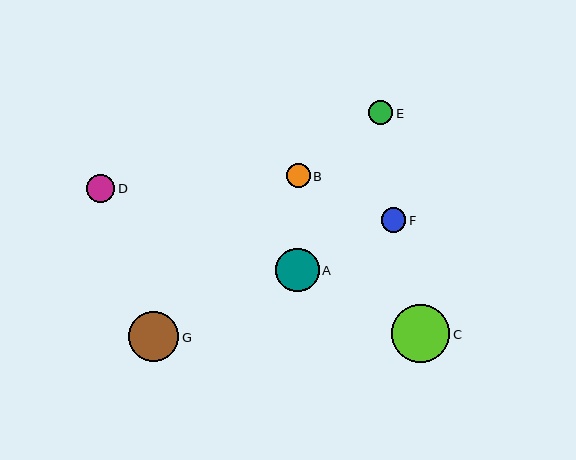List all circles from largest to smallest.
From largest to smallest: C, G, A, D, F, B, E.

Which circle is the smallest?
Circle E is the smallest with a size of approximately 24 pixels.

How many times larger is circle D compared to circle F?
Circle D is approximately 1.1 times the size of circle F.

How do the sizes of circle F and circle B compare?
Circle F and circle B are approximately the same size.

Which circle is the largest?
Circle C is the largest with a size of approximately 58 pixels.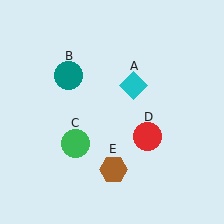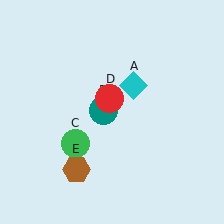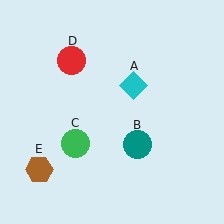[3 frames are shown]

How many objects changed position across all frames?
3 objects changed position: teal circle (object B), red circle (object D), brown hexagon (object E).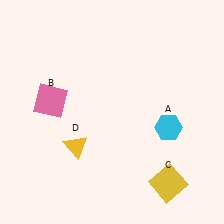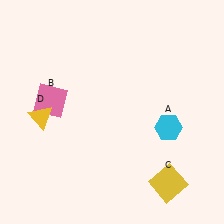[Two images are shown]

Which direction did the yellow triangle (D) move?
The yellow triangle (D) moved left.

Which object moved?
The yellow triangle (D) moved left.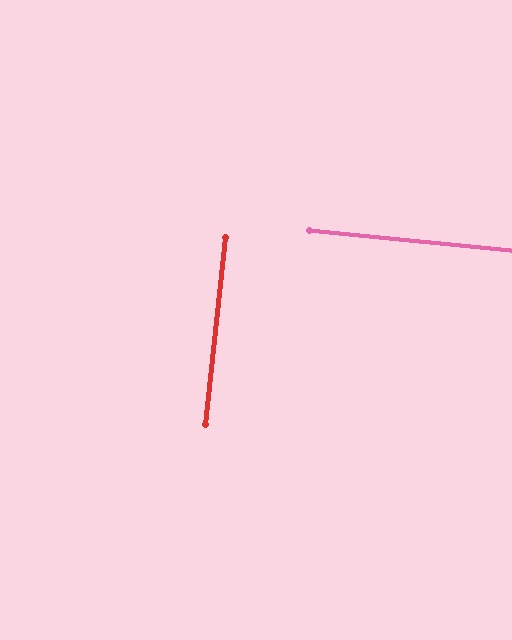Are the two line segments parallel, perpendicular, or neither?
Perpendicular — they meet at approximately 90°.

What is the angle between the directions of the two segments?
Approximately 90 degrees.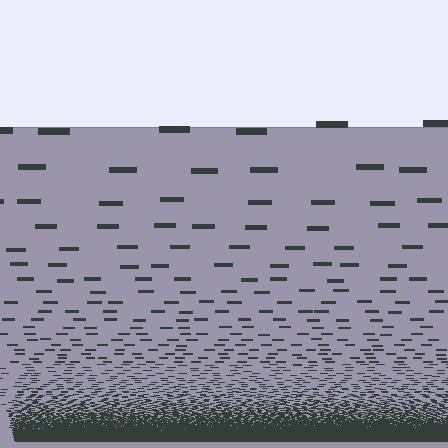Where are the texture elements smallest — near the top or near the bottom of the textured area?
Near the bottom.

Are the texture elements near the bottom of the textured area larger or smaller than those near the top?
Smaller. The gradient is inverted — elements near the bottom are smaller and denser.